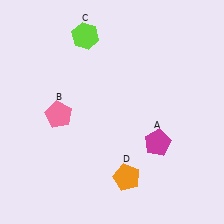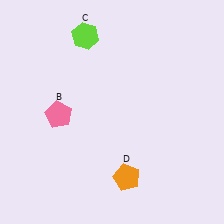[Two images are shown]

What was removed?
The magenta pentagon (A) was removed in Image 2.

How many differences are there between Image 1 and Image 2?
There is 1 difference between the two images.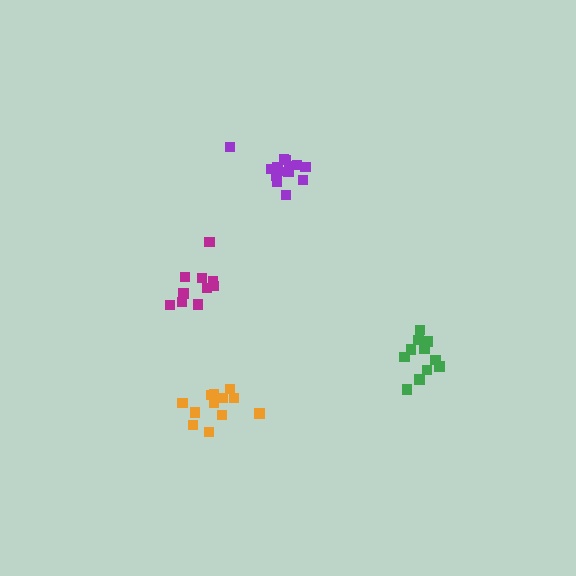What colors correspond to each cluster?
The clusters are colored: purple, magenta, green, orange.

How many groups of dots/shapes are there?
There are 4 groups.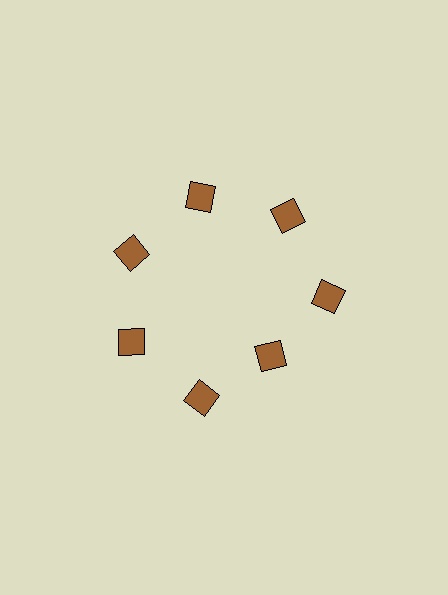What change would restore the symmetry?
The symmetry would be restored by moving it outward, back onto the ring so that all 7 squares sit at equal angles and equal distance from the center.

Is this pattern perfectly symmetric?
No. The 7 brown squares are arranged in a ring, but one element near the 5 o'clock position is pulled inward toward the center, breaking the 7-fold rotational symmetry.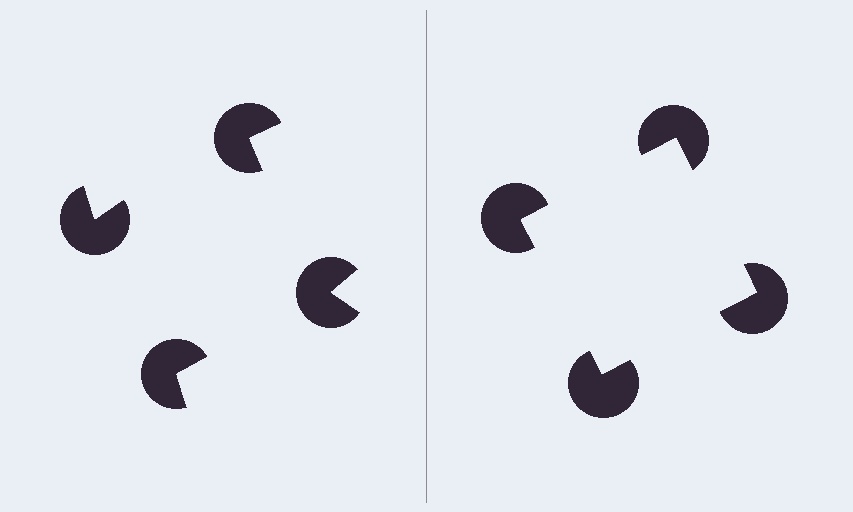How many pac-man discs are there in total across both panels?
8 — 4 on each side.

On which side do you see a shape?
An illusory square appears on the right side. On the left side the wedge cuts are rotated, so no coherent shape forms.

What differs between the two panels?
The pac-man discs are positioned identically on both sides; only the wedge orientations differ. On the right they align to a square; on the left they are misaligned.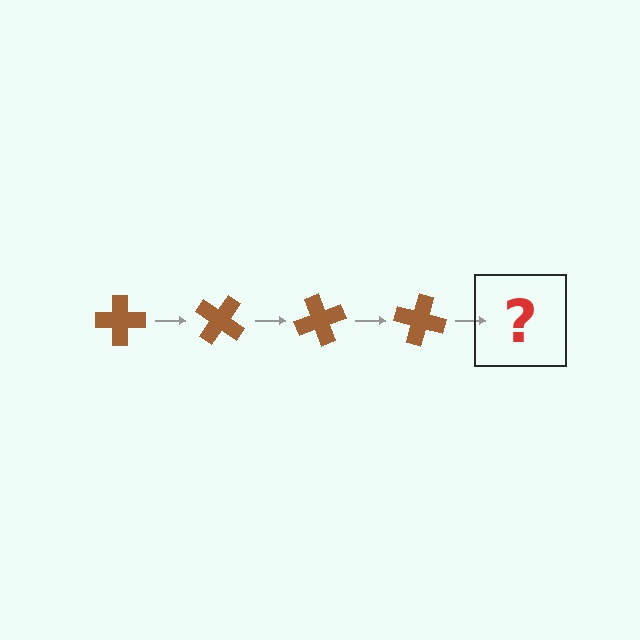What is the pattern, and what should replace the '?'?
The pattern is that the cross rotates 35 degrees each step. The '?' should be a brown cross rotated 140 degrees.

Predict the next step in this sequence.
The next step is a brown cross rotated 140 degrees.